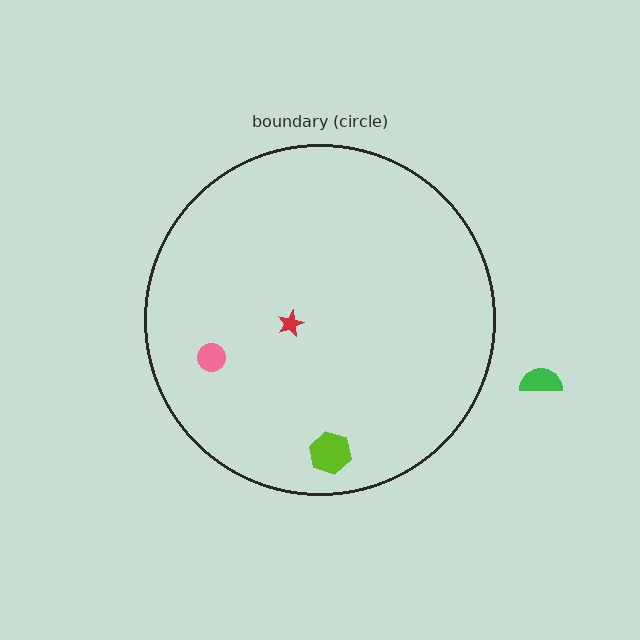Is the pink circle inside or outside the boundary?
Inside.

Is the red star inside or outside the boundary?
Inside.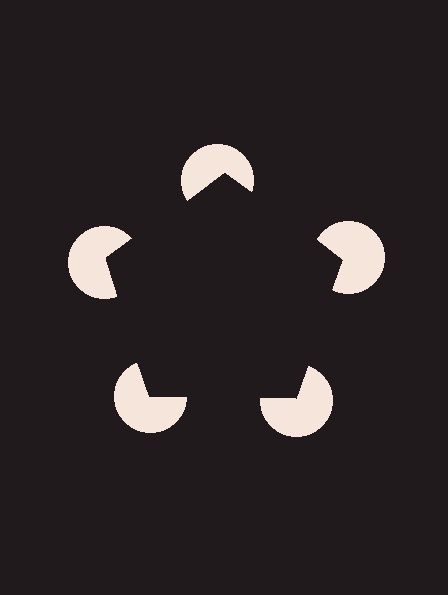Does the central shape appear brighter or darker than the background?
It typically appears slightly darker than the background, even though no actual brightness change is drawn.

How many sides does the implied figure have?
5 sides.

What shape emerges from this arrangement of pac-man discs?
An illusory pentagon — its edges are inferred from the aligned wedge cuts in the pac-man discs, not physically drawn.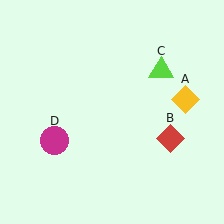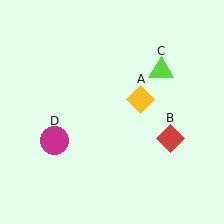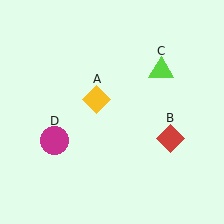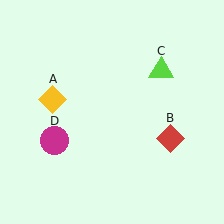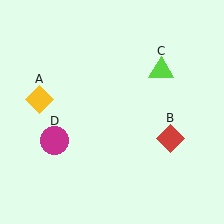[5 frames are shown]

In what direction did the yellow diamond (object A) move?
The yellow diamond (object A) moved left.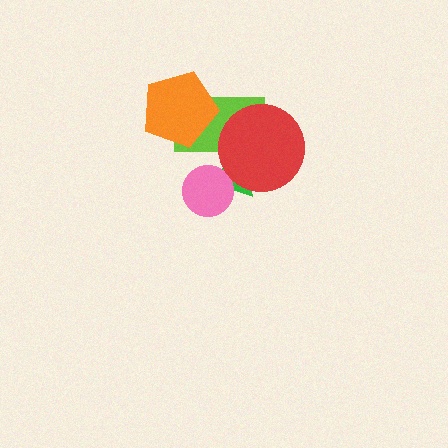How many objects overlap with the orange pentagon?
1 object overlaps with the orange pentagon.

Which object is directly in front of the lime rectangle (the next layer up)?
The orange pentagon is directly in front of the lime rectangle.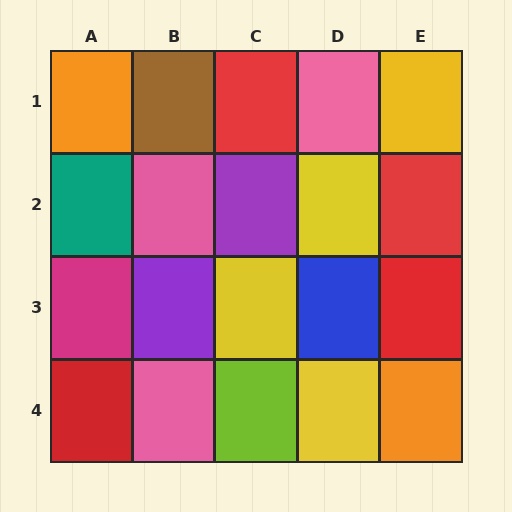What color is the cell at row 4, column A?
Red.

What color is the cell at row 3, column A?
Magenta.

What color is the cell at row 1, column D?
Pink.